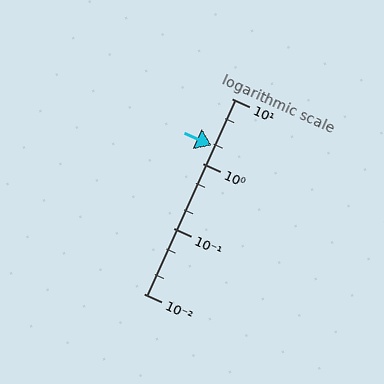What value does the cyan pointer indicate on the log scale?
The pointer indicates approximately 1.9.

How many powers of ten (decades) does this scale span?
The scale spans 3 decades, from 0.01 to 10.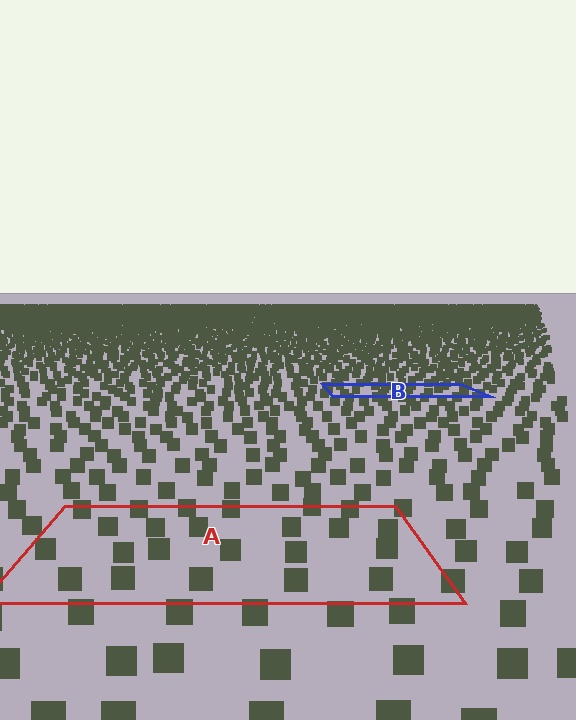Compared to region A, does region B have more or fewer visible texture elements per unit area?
Region B has more texture elements per unit area — they are packed more densely because it is farther away.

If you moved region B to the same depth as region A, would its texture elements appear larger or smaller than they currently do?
They would appear larger. At a closer depth, the same texture elements are projected at a bigger on-screen size.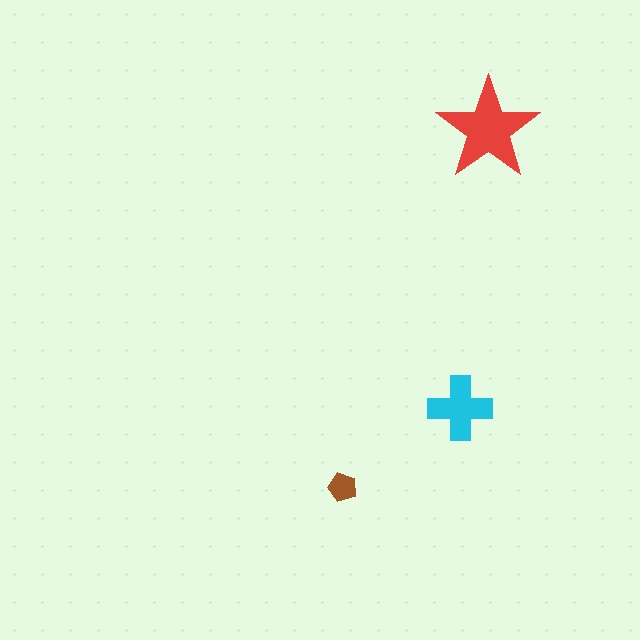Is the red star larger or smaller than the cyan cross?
Larger.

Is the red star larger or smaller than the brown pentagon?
Larger.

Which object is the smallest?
The brown pentagon.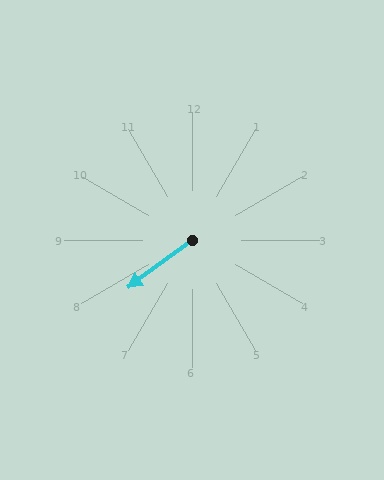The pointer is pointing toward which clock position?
Roughly 8 o'clock.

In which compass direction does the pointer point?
Southwest.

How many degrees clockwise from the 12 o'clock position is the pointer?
Approximately 233 degrees.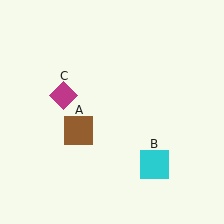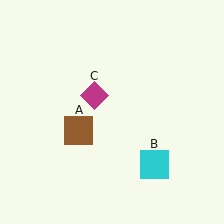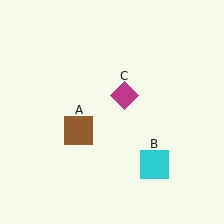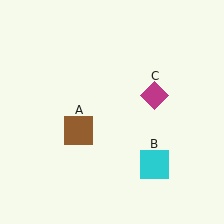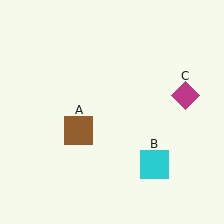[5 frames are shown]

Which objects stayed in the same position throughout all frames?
Brown square (object A) and cyan square (object B) remained stationary.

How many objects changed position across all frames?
1 object changed position: magenta diamond (object C).